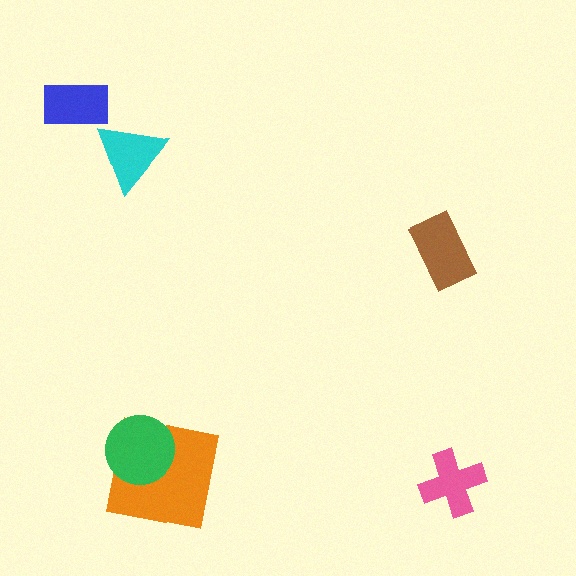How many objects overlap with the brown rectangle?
0 objects overlap with the brown rectangle.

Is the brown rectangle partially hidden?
No, no other shape covers it.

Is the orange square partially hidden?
Yes, it is partially covered by another shape.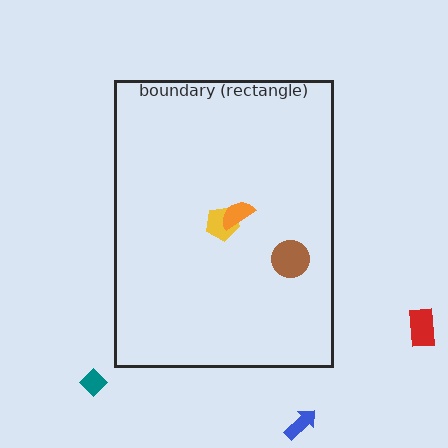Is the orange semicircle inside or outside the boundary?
Inside.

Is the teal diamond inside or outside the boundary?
Outside.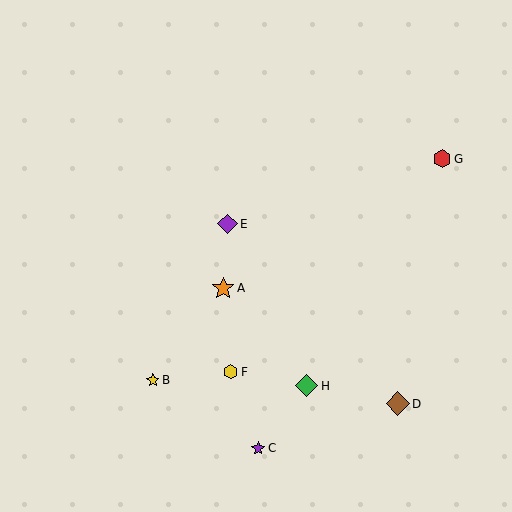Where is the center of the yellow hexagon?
The center of the yellow hexagon is at (231, 372).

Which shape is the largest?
The brown diamond (labeled D) is the largest.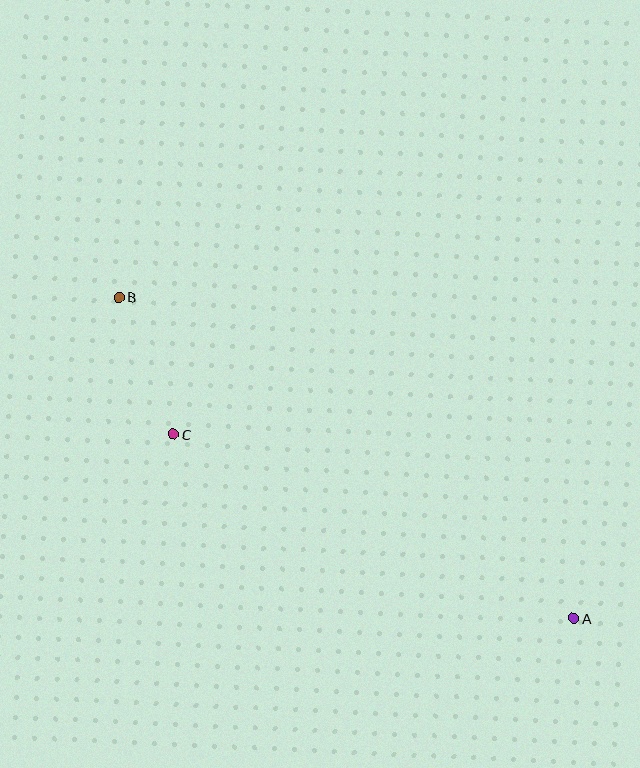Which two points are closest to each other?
Points B and C are closest to each other.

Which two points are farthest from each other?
Points A and B are farthest from each other.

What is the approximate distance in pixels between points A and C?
The distance between A and C is approximately 440 pixels.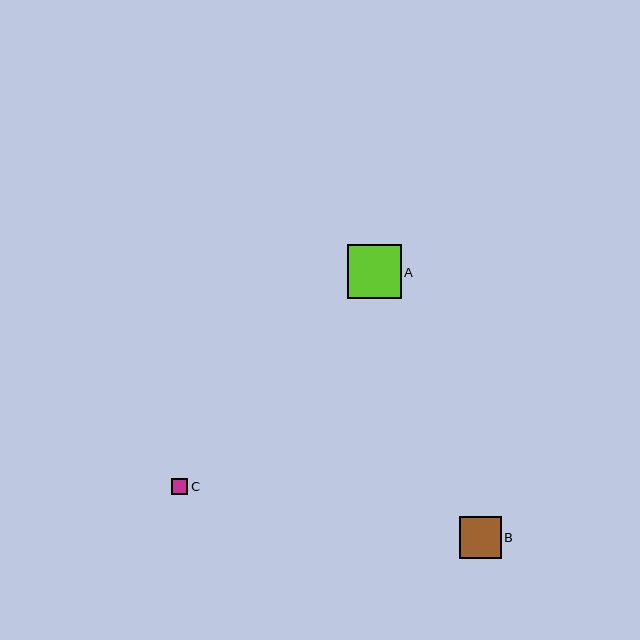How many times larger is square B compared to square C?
Square B is approximately 2.6 times the size of square C.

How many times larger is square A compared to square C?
Square A is approximately 3.3 times the size of square C.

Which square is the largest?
Square A is the largest with a size of approximately 54 pixels.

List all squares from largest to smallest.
From largest to smallest: A, B, C.